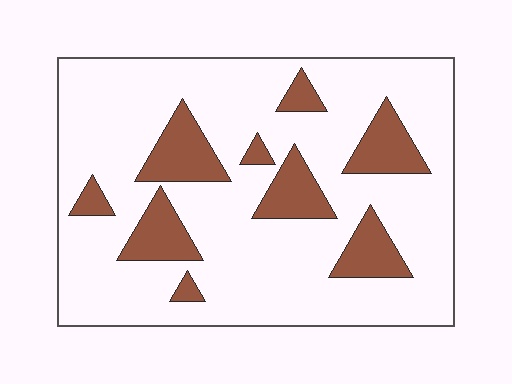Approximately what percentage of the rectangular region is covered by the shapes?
Approximately 20%.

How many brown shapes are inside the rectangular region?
9.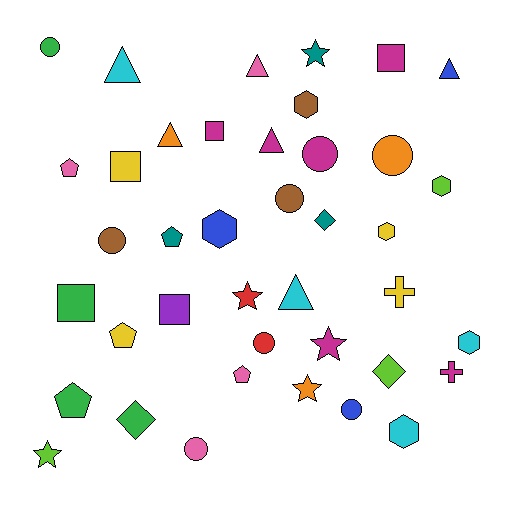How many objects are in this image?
There are 40 objects.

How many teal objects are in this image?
There are 3 teal objects.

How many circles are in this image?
There are 8 circles.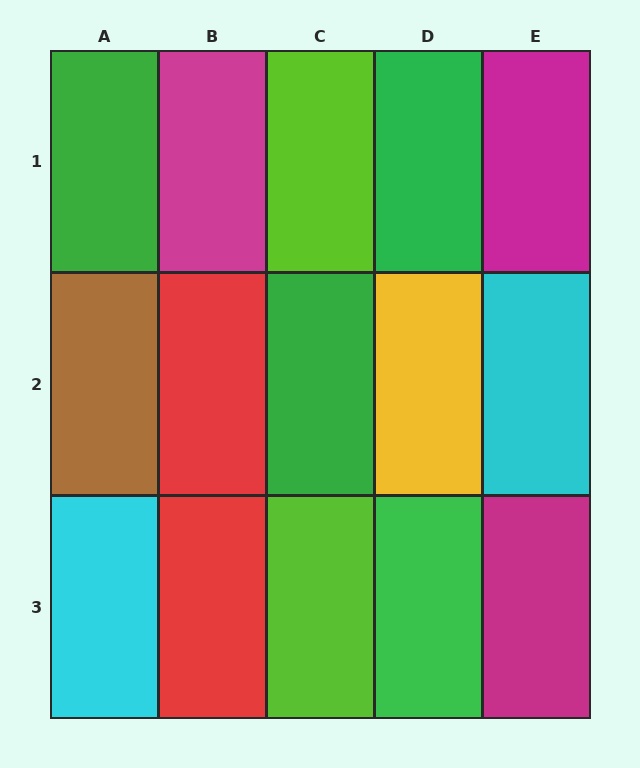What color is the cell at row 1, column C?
Lime.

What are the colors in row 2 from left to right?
Brown, red, green, yellow, cyan.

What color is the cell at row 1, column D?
Green.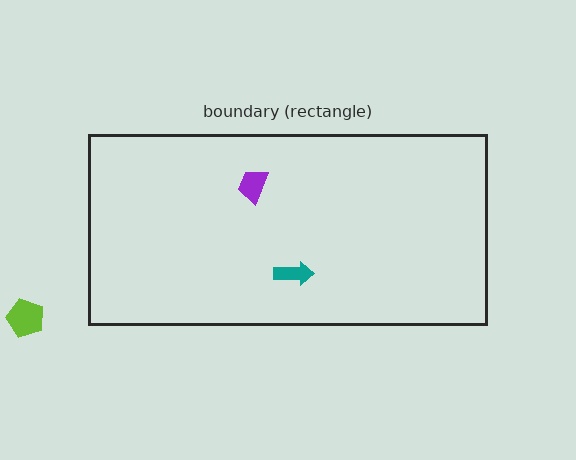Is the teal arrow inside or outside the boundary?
Inside.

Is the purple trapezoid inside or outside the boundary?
Inside.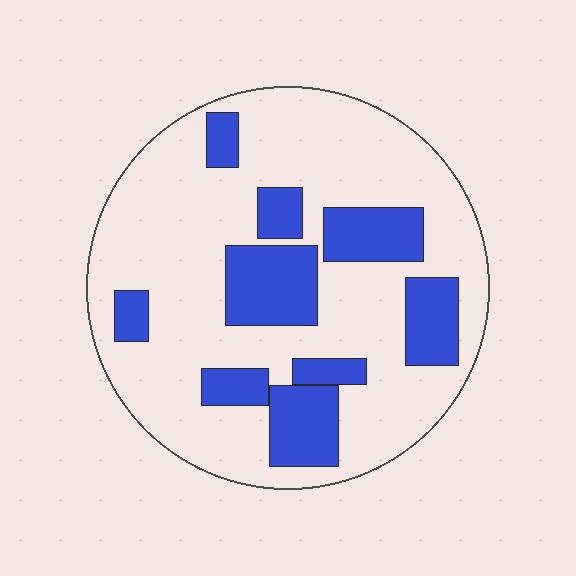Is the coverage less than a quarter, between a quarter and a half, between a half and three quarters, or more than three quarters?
Between a quarter and a half.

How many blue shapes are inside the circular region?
9.